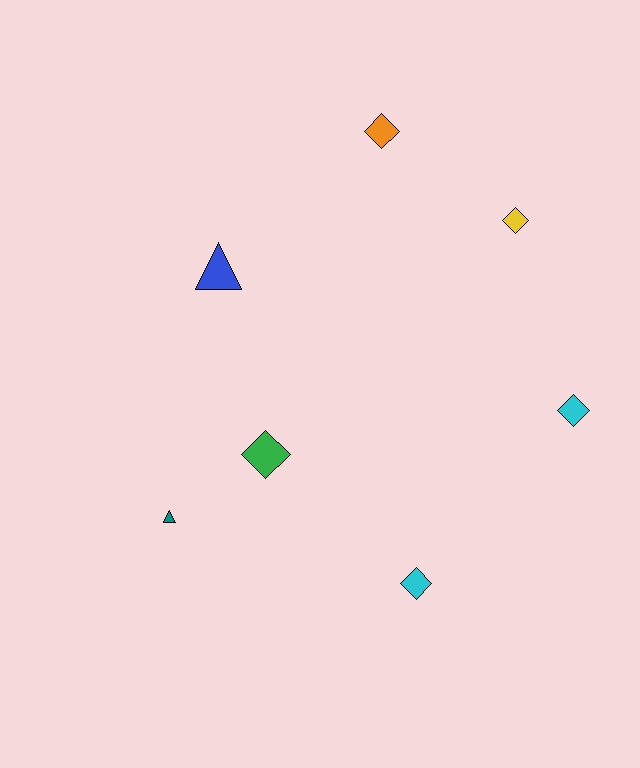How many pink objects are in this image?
There are no pink objects.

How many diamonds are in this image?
There are 5 diamonds.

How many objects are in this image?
There are 7 objects.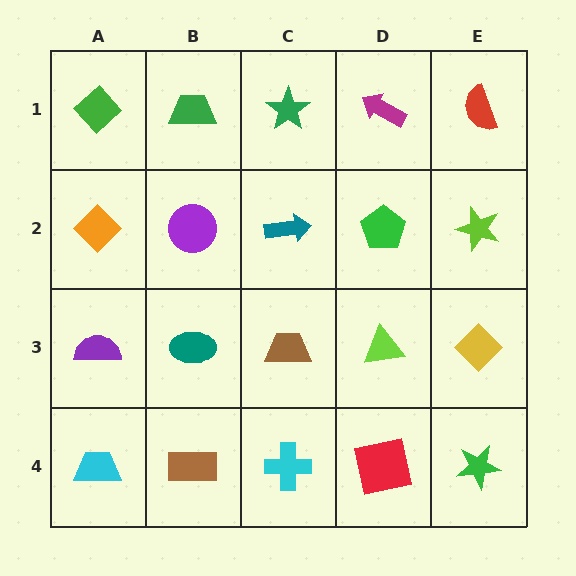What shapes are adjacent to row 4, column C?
A brown trapezoid (row 3, column C), a brown rectangle (row 4, column B), a red square (row 4, column D).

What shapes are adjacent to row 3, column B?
A purple circle (row 2, column B), a brown rectangle (row 4, column B), a purple semicircle (row 3, column A), a brown trapezoid (row 3, column C).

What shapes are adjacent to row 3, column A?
An orange diamond (row 2, column A), a cyan trapezoid (row 4, column A), a teal ellipse (row 3, column B).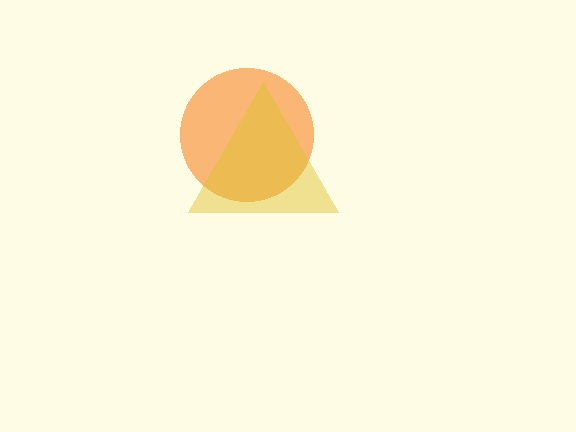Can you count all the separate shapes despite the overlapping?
Yes, there are 2 separate shapes.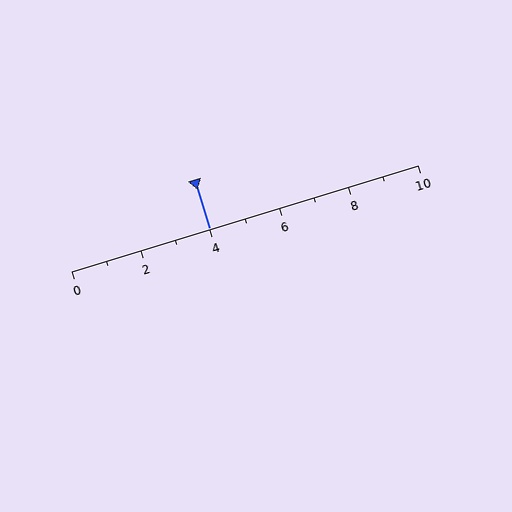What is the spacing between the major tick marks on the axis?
The major ticks are spaced 2 apart.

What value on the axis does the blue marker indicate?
The marker indicates approximately 4.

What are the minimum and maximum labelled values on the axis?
The axis runs from 0 to 10.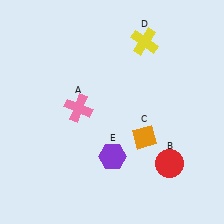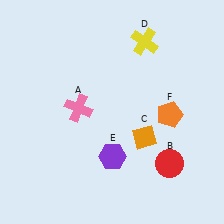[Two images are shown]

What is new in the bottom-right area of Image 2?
An orange pentagon (F) was added in the bottom-right area of Image 2.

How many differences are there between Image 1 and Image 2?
There is 1 difference between the two images.